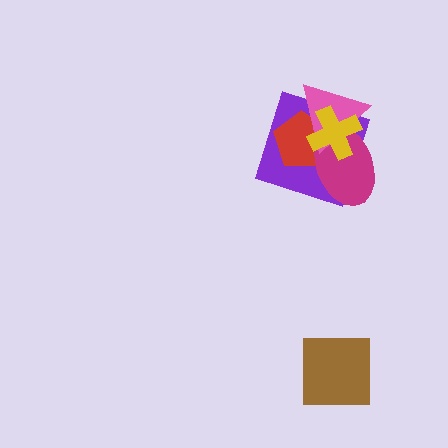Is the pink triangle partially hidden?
Yes, it is partially covered by another shape.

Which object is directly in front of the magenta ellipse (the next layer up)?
The pink triangle is directly in front of the magenta ellipse.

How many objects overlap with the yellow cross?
4 objects overlap with the yellow cross.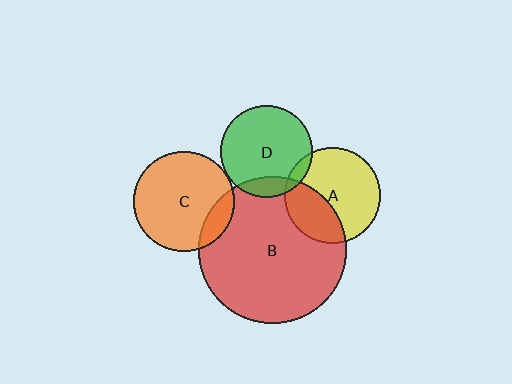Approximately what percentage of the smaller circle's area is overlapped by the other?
Approximately 35%.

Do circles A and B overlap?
Yes.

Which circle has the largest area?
Circle B (red).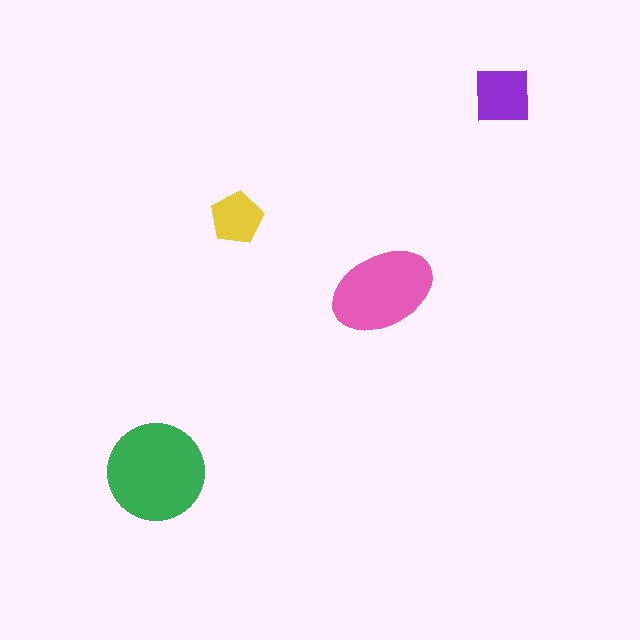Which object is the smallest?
The yellow pentagon.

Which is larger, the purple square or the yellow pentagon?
The purple square.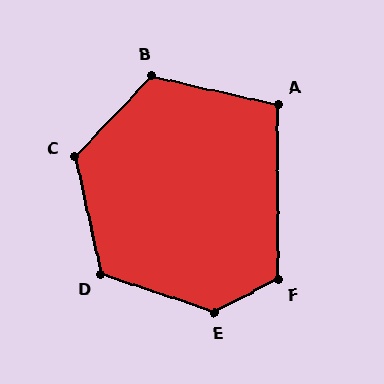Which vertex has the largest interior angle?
E, at approximately 134 degrees.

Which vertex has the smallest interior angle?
A, at approximately 103 degrees.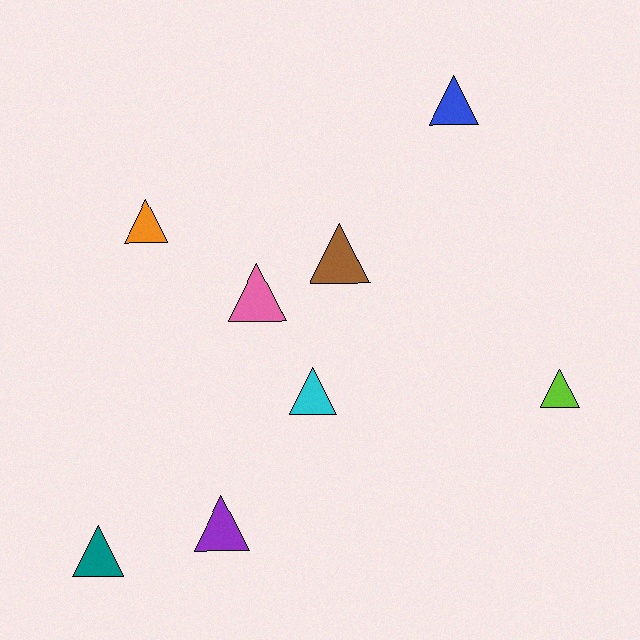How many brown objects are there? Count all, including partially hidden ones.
There is 1 brown object.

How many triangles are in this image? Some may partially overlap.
There are 8 triangles.